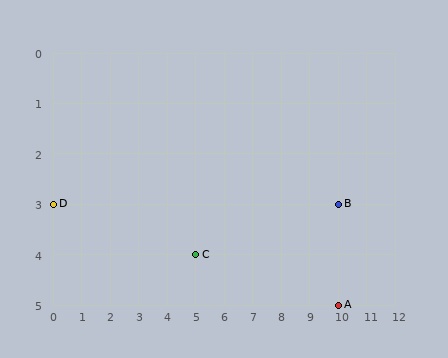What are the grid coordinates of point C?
Point C is at grid coordinates (5, 4).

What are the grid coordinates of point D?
Point D is at grid coordinates (0, 3).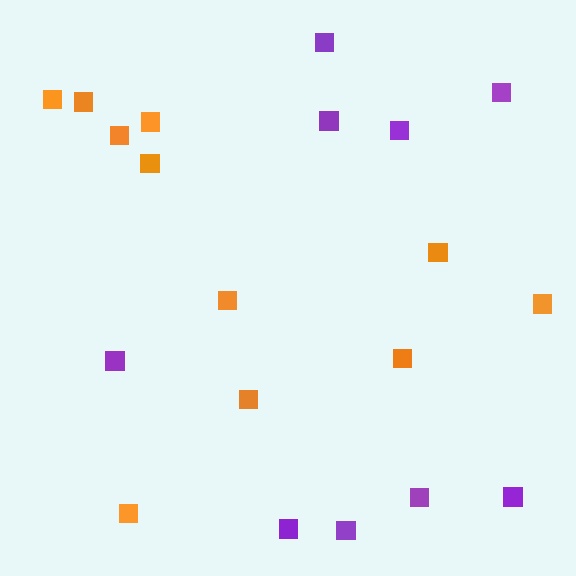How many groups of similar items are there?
There are 2 groups: one group of orange squares (11) and one group of purple squares (9).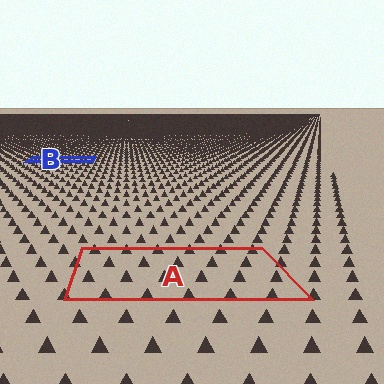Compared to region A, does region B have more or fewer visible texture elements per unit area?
Region B has more texture elements per unit area — they are packed more densely because it is farther away.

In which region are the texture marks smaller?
The texture marks are smaller in region B, because it is farther away.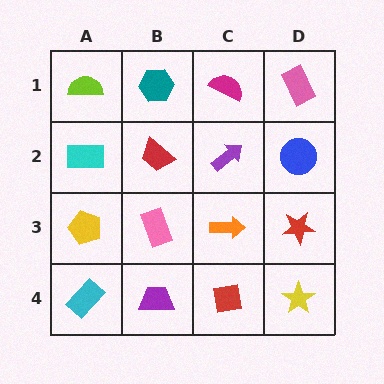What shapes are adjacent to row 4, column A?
A yellow pentagon (row 3, column A), a purple trapezoid (row 4, column B).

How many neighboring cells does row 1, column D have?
2.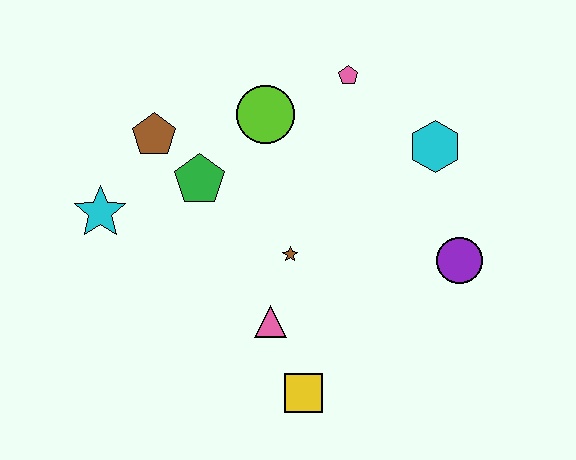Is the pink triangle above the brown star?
No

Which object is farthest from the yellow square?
The pink pentagon is farthest from the yellow square.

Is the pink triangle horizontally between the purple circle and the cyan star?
Yes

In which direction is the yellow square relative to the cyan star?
The yellow square is to the right of the cyan star.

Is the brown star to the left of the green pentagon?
No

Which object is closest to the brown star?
The pink triangle is closest to the brown star.